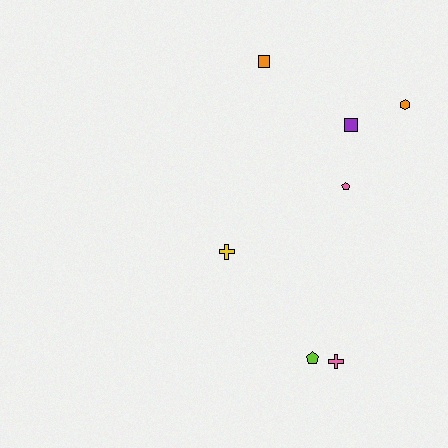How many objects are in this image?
There are 7 objects.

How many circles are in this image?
There are no circles.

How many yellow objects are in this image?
There is 1 yellow object.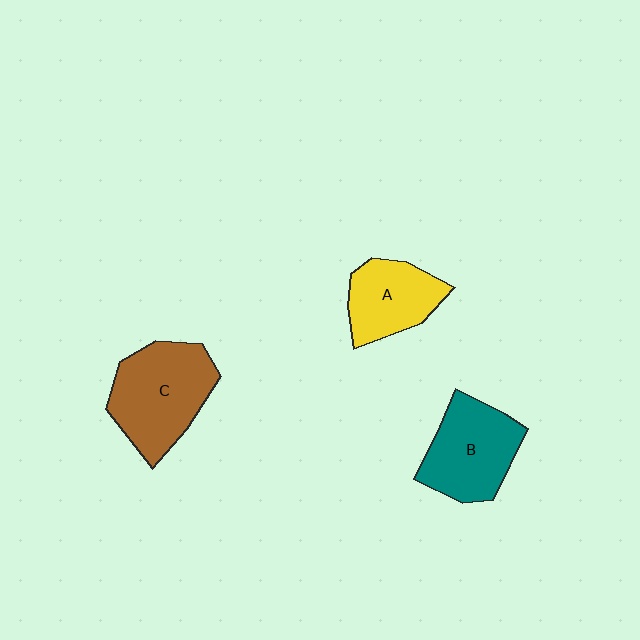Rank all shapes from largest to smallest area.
From largest to smallest: C (brown), B (teal), A (yellow).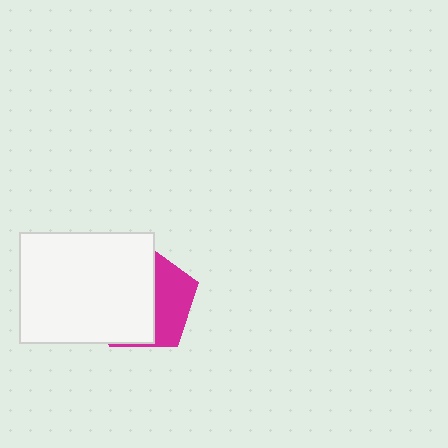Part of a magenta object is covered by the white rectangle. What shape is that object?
It is a pentagon.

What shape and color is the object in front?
The object in front is a white rectangle.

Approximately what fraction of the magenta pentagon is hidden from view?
Roughly 63% of the magenta pentagon is hidden behind the white rectangle.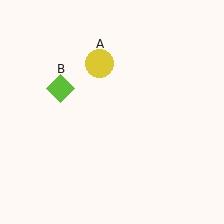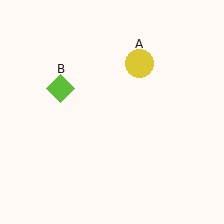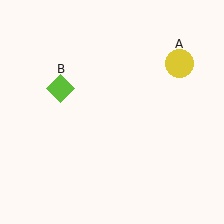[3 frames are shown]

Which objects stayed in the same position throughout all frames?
Lime diamond (object B) remained stationary.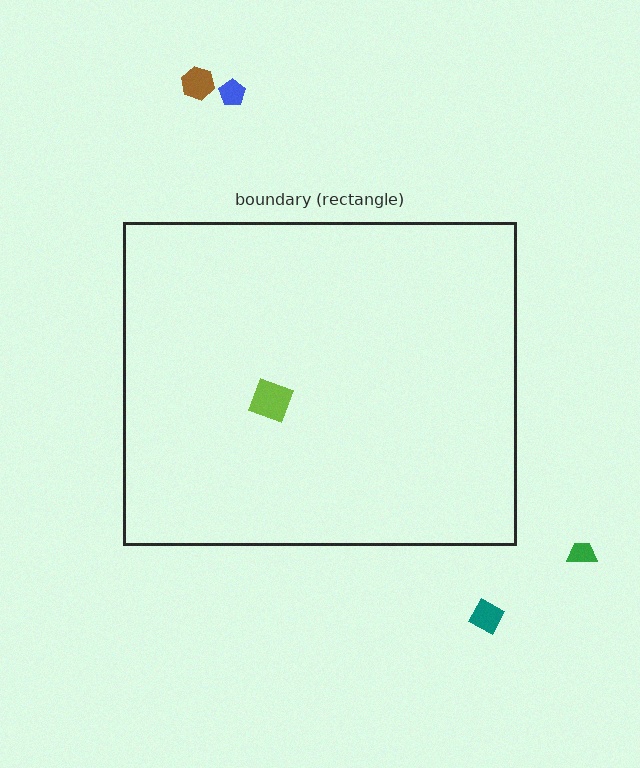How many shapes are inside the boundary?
1 inside, 4 outside.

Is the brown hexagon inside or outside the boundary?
Outside.